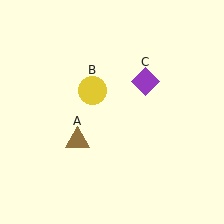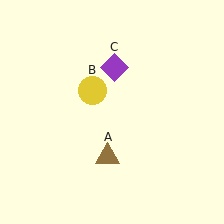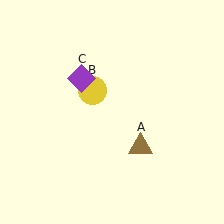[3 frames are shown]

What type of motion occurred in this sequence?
The brown triangle (object A), purple diamond (object C) rotated counterclockwise around the center of the scene.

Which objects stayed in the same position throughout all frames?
Yellow circle (object B) remained stationary.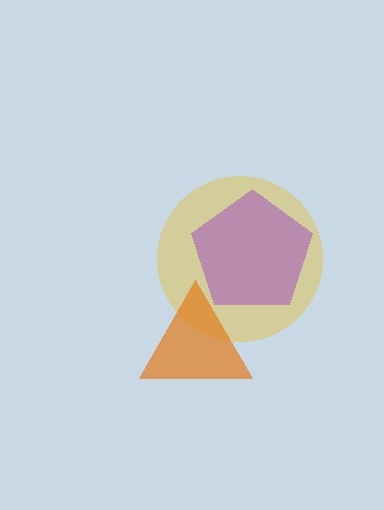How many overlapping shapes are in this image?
There are 3 overlapping shapes in the image.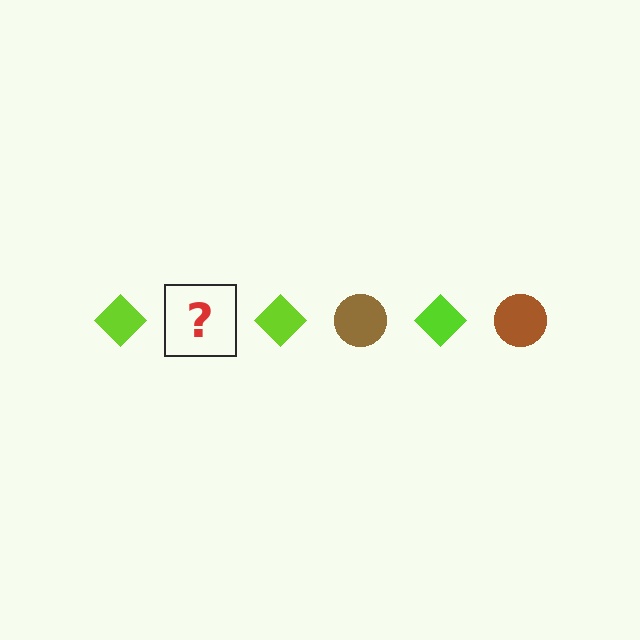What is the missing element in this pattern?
The missing element is a brown circle.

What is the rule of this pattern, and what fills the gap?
The rule is that the pattern alternates between lime diamond and brown circle. The gap should be filled with a brown circle.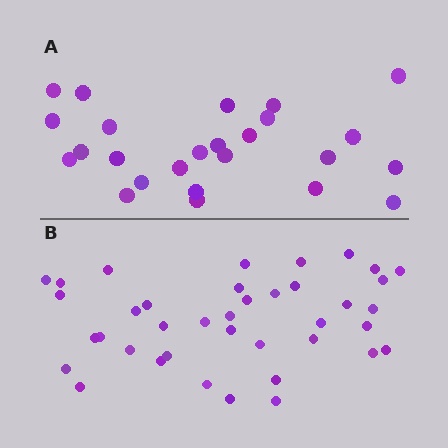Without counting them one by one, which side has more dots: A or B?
Region B (the bottom region) has more dots.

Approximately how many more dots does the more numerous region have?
Region B has approximately 15 more dots than region A.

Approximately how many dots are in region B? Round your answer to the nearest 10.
About 40 dots. (The exact count is 39, which rounds to 40.)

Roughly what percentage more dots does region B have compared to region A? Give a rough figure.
About 55% more.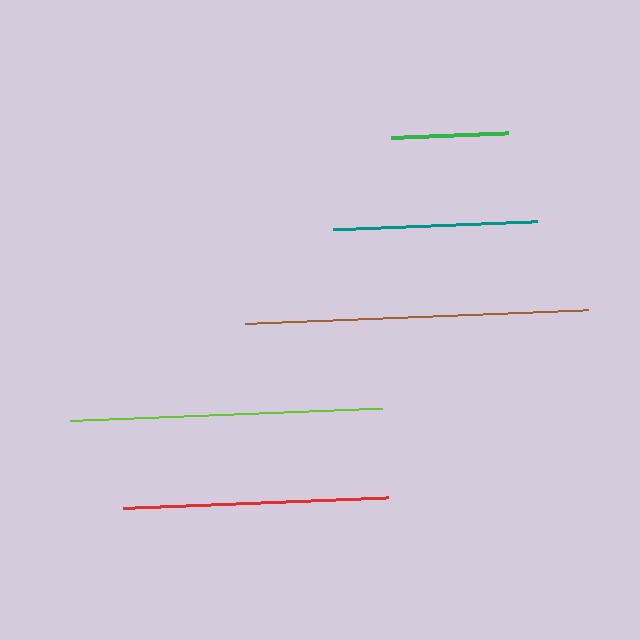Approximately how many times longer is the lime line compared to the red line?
The lime line is approximately 1.2 times the length of the red line.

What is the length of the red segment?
The red segment is approximately 265 pixels long.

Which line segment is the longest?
The brown line is the longest at approximately 343 pixels.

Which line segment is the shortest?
The green line is the shortest at approximately 117 pixels.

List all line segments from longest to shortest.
From longest to shortest: brown, lime, red, teal, green.